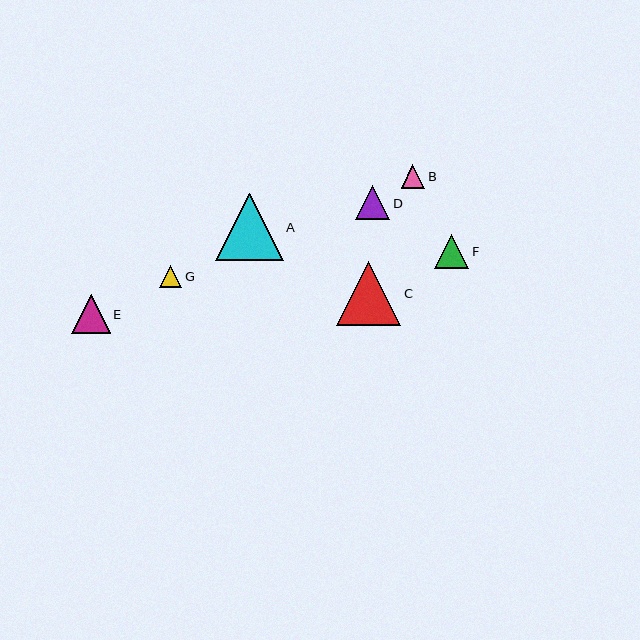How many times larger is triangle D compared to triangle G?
Triangle D is approximately 1.5 times the size of triangle G.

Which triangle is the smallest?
Triangle G is the smallest with a size of approximately 22 pixels.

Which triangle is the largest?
Triangle A is the largest with a size of approximately 68 pixels.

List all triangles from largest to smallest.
From largest to smallest: A, C, E, D, F, B, G.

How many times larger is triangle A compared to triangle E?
Triangle A is approximately 1.8 times the size of triangle E.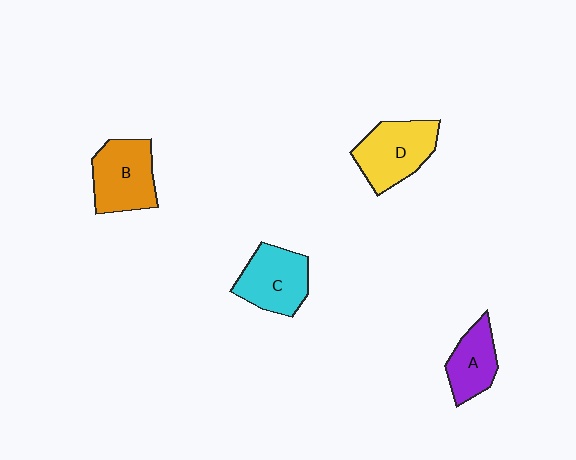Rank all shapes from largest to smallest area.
From largest to smallest: D (yellow), B (orange), C (cyan), A (purple).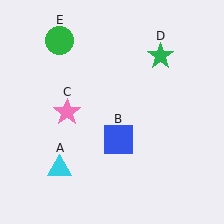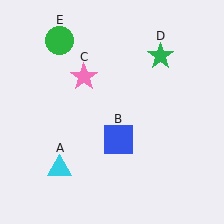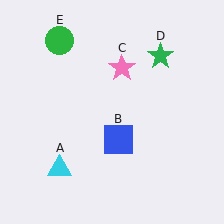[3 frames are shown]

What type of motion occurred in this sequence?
The pink star (object C) rotated clockwise around the center of the scene.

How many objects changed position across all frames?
1 object changed position: pink star (object C).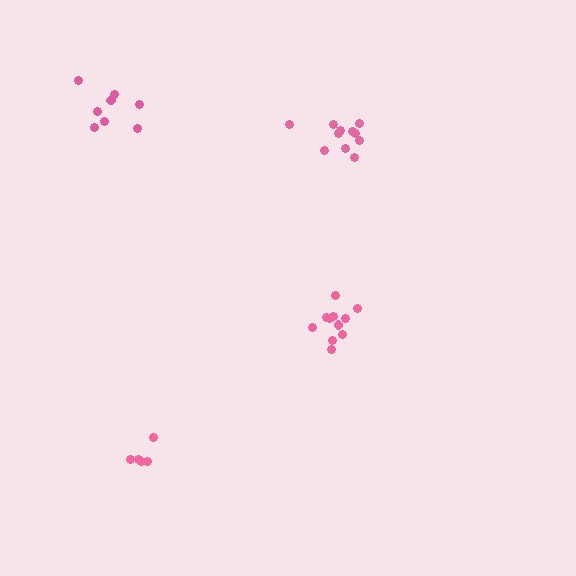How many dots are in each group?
Group 1: 8 dots, Group 2: 11 dots, Group 3: 5 dots, Group 4: 11 dots (35 total).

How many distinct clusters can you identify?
There are 4 distinct clusters.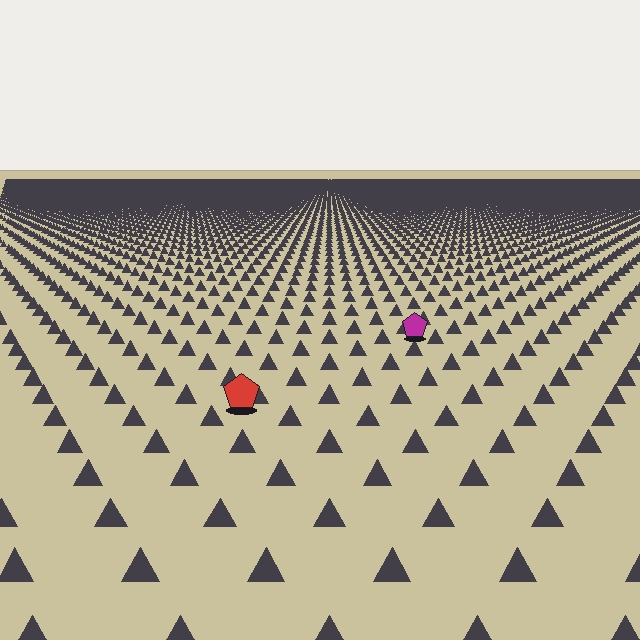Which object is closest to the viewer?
The red pentagon is closest. The texture marks near it are larger and more spread out.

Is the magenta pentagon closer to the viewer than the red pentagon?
No. The red pentagon is closer — you can tell from the texture gradient: the ground texture is coarser near it.